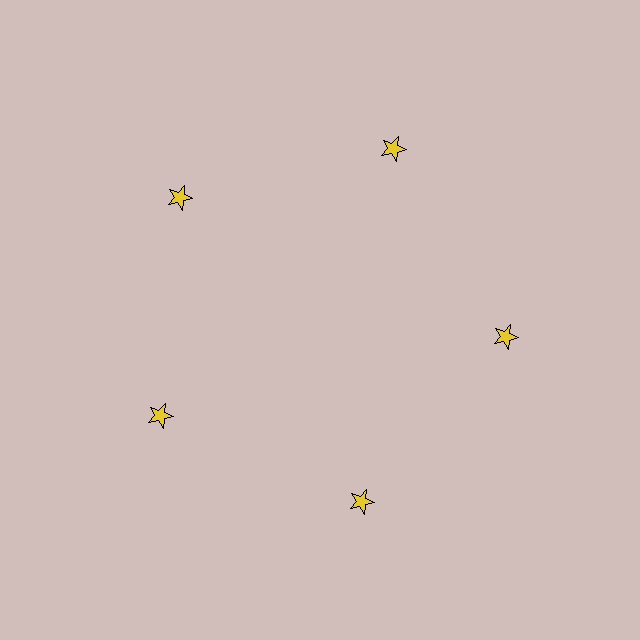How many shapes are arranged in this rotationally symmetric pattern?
There are 5 shapes, arranged in 5 groups of 1.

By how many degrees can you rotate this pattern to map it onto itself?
The pattern maps onto itself every 72 degrees of rotation.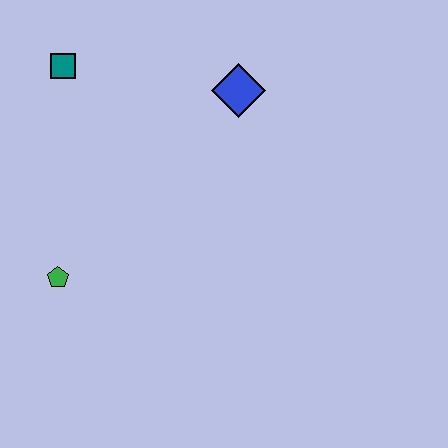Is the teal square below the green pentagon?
No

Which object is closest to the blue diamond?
The teal square is closest to the blue diamond.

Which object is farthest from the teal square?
The green pentagon is farthest from the teal square.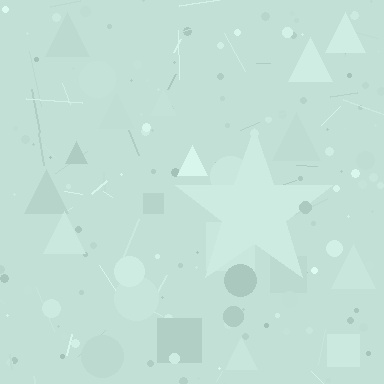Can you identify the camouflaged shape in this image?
The camouflaged shape is a star.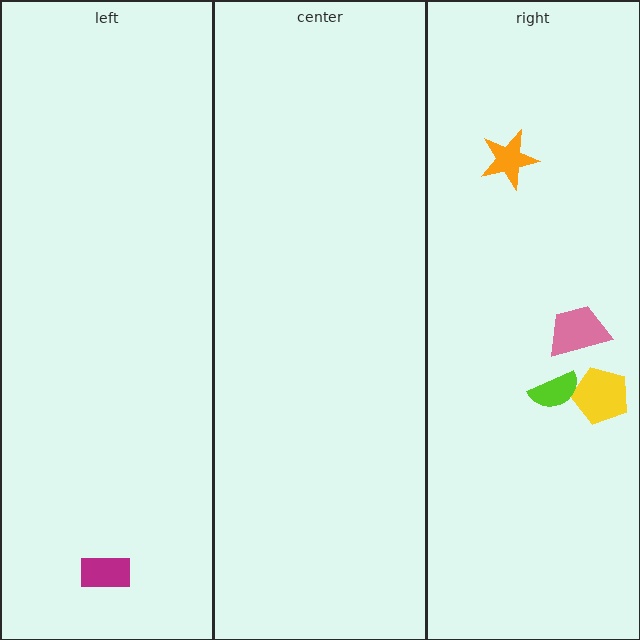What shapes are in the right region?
The pink trapezoid, the yellow pentagon, the orange star, the lime semicircle.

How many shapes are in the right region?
4.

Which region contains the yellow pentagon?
The right region.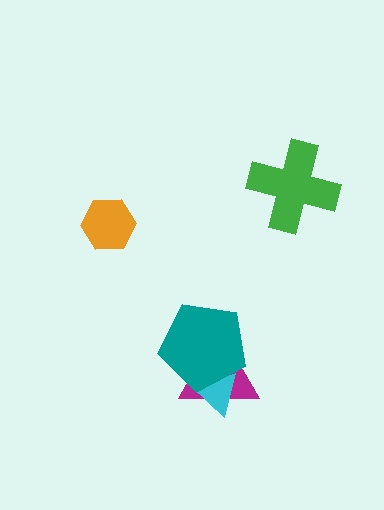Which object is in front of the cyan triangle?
The teal pentagon is in front of the cyan triangle.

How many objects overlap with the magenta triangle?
2 objects overlap with the magenta triangle.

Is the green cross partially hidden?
No, no other shape covers it.